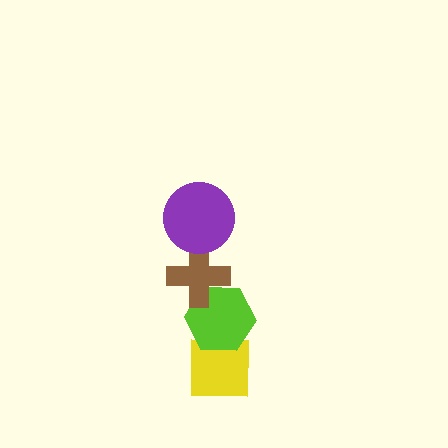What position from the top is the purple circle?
The purple circle is 1st from the top.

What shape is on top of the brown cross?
The purple circle is on top of the brown cross.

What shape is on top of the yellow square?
The lime hexagon is on top of the yellow square.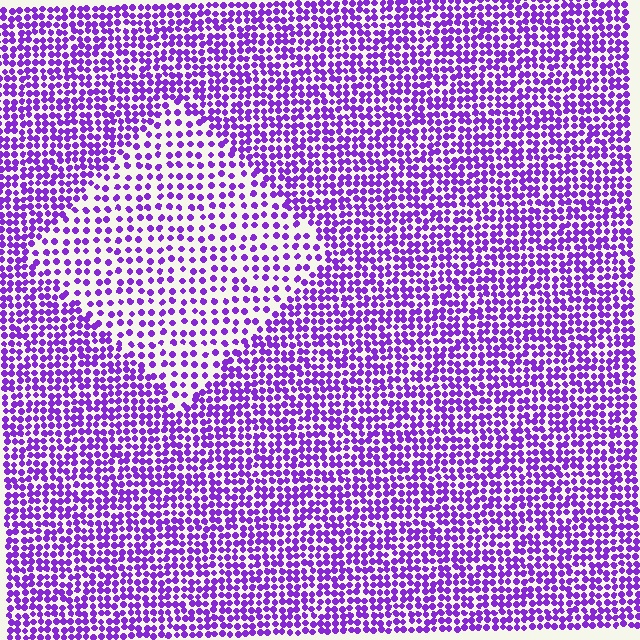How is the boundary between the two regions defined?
The boundary is defined by a change in element density (approximately 1.9x ratio). All elements are the same color, size, and shape.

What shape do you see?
I see a diamond.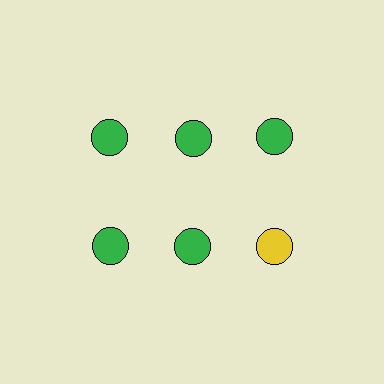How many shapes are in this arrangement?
There are 6 shapes arranged in a grid pattern.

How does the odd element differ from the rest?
It has a different color: yellow instead of green.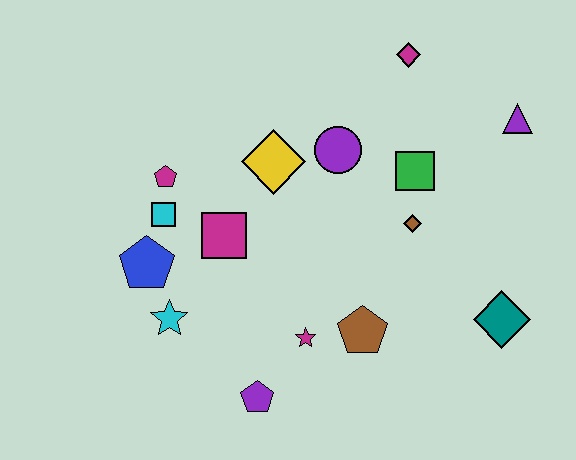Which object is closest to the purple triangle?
The green square is closest to the purple triangle.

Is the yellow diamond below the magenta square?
No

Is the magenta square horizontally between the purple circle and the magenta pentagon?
Yes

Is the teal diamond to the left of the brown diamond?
No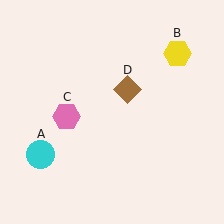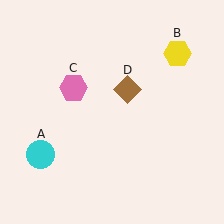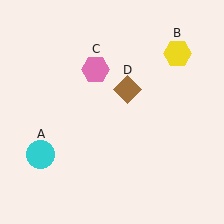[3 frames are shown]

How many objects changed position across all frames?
1 object changed position: pink hexagon (object C).